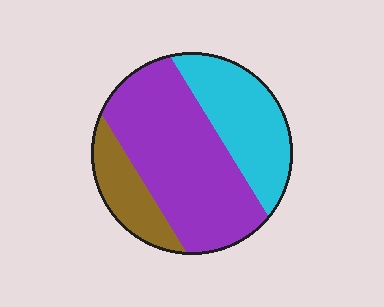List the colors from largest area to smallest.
From largest to smallest: purple, cyan, brown.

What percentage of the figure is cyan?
Cyan covers roughly 30% of the figure.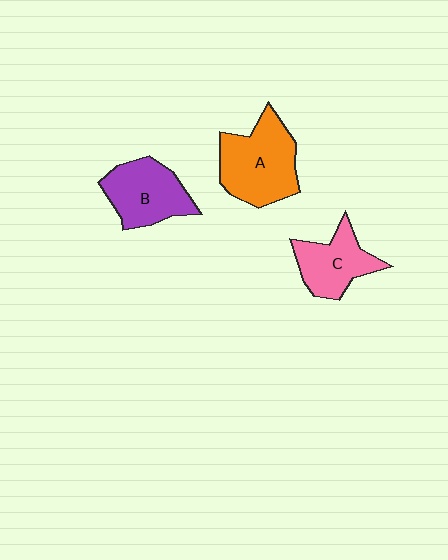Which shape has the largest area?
Shape A (orange).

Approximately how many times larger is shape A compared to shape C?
Approximately 1.4 times.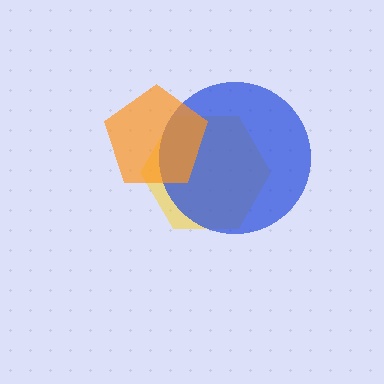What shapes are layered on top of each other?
The layered shapes are: a yellow hexagon, a blue circle, an orange pentagon.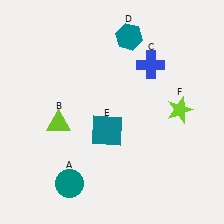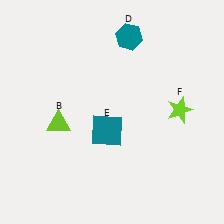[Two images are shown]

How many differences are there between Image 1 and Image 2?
There are 2 differences between the two images.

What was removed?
The teal circle (A), the blue cross (C) were removed in Image 2.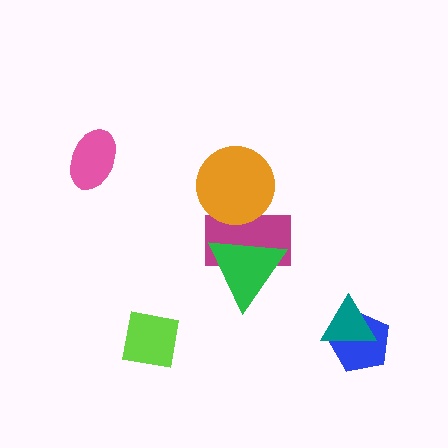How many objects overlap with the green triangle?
1 object overlaps with the green triangle.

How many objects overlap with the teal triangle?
1 object overlaps with the teal triangle.